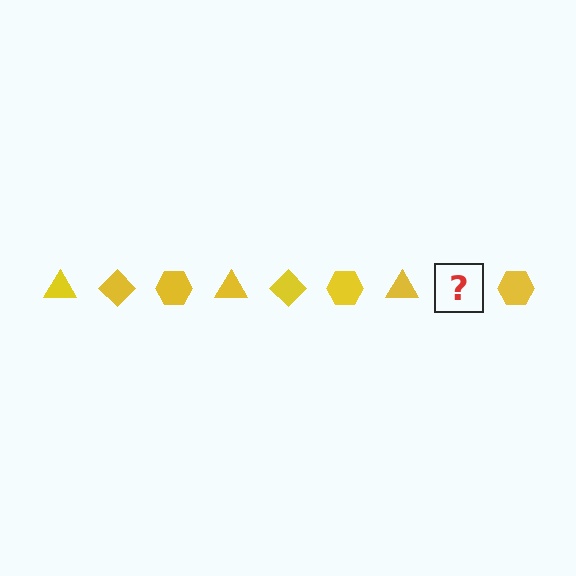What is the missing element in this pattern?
The missing element is a yellow diamond.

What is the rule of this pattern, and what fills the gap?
The rule is that the pattern cycles through triangle, diamond, hexagon shapes in yellow. The gap should be filled with a yellow diamond.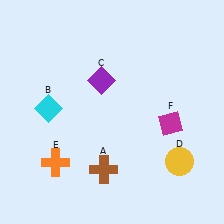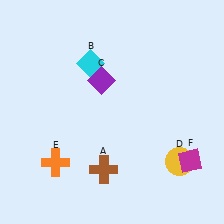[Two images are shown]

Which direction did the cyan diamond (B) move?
The cyan diamond (B) moved up.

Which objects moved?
The objects that moved are: the cyan diamond (B), the magenta diamond (F).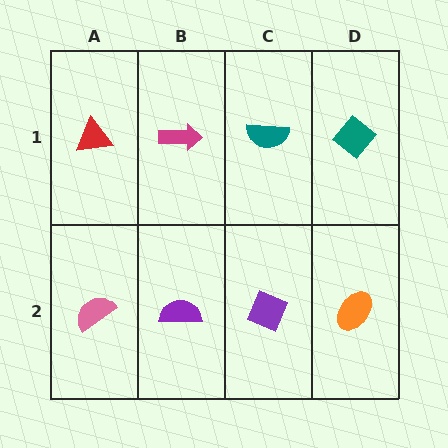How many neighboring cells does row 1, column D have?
2.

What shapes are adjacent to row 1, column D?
An orange ellipse (row 2, column D), a teal semicircle (row 1, column C).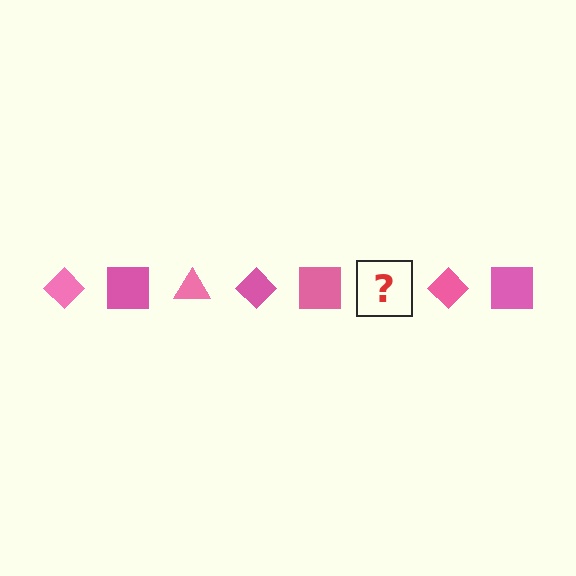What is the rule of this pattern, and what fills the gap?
The rule is that the pattern cycles through diamond, square, triangle shapes in pink. The gap should be filled with a pink triangle.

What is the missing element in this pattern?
The missing element is a pink triangle.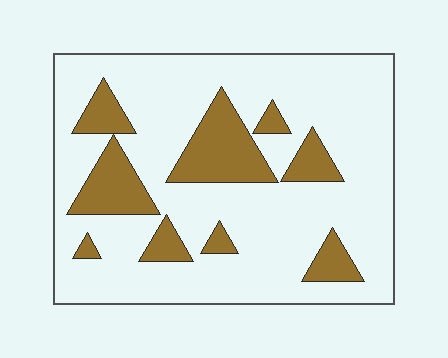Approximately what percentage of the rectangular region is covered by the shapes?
Approximately 20%.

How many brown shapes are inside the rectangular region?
9.